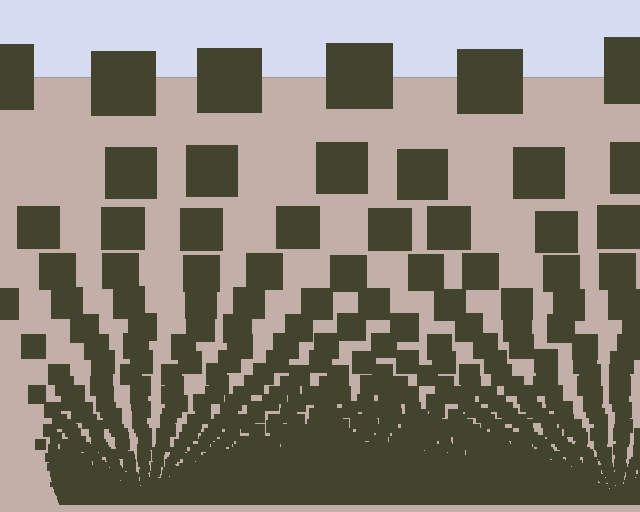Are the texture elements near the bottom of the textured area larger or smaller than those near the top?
Smaller. The gradient is inverted — elements near the bottom are smaller and denser.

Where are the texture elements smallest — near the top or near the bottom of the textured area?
Near the bottom.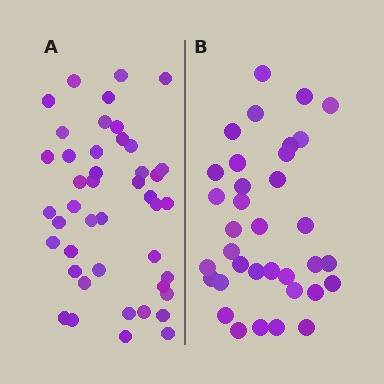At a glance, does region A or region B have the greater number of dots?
Region A (the left region) has more dots.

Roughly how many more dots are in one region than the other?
Region A has roughly 8 or so more dots than region B.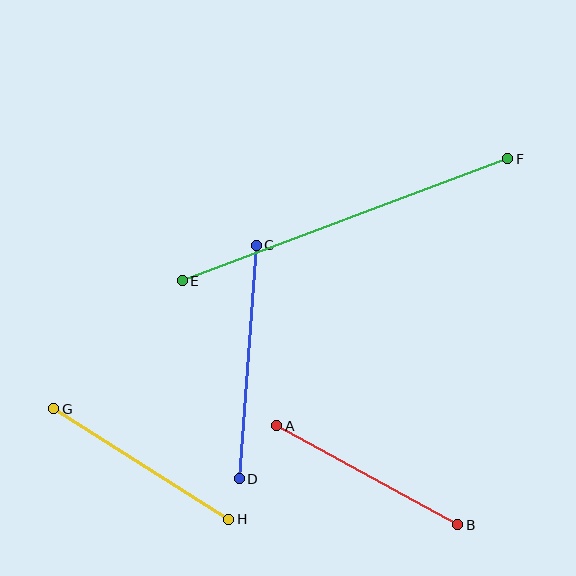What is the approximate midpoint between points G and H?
The midpoint is at approximately (141, 464) pixels.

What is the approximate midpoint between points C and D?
The midpoint is at approximately (248, 362) pixels.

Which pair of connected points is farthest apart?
Points E and F are farthest apart.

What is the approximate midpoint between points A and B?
The midpoint is at approximately (367, 475) pixels.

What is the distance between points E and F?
The distance is approximately 348 pixels.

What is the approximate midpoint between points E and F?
The midpoint is at approximately (345, 220) pixels.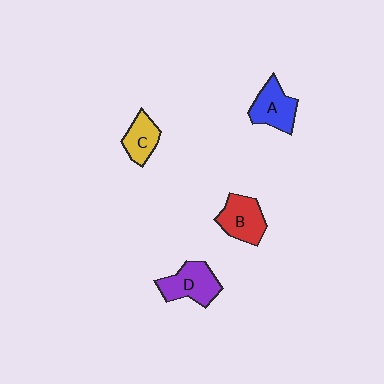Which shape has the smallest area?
Shape C (yellow).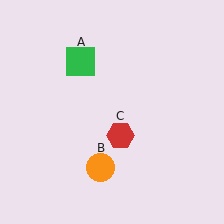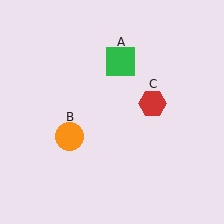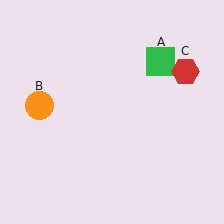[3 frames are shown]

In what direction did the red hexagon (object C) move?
The red hexagon (object C) moved up and to the right.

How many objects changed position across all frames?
3 objects changed position: green square (object A), orange circle (object B), red hexagon (object C).